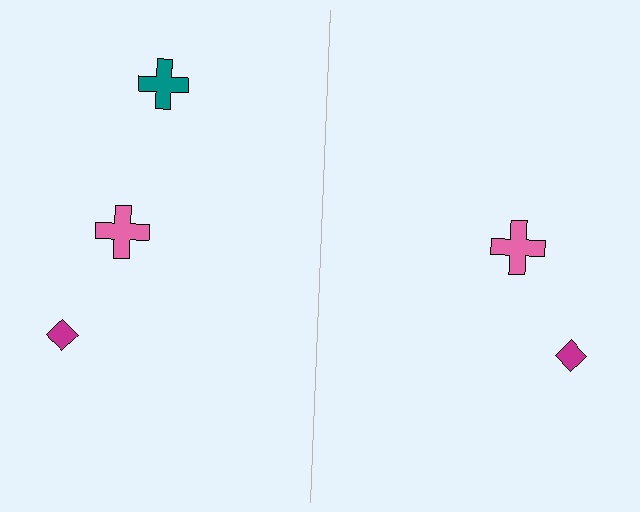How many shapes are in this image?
There are 5 shapes in this image.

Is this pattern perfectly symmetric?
No, the pattern is not perfectly symmetric. A teal cross is missing from the right side.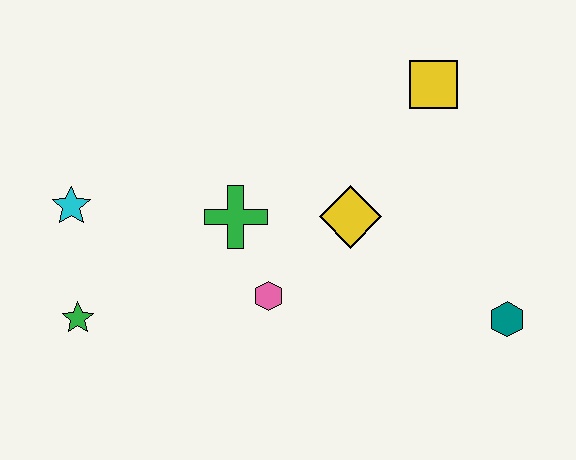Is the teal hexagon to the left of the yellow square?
No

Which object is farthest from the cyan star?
The teal hexagon is farthest from the cyan star.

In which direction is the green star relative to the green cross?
The green star is to the left of the green cross.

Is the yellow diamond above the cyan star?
No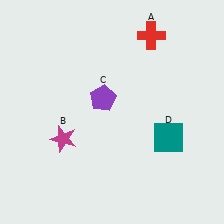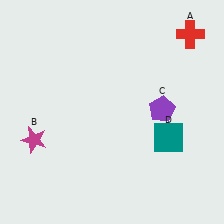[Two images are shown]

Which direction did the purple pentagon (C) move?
The purple pentagon (C) moved right.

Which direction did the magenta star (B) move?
The magenta star (B) moved left.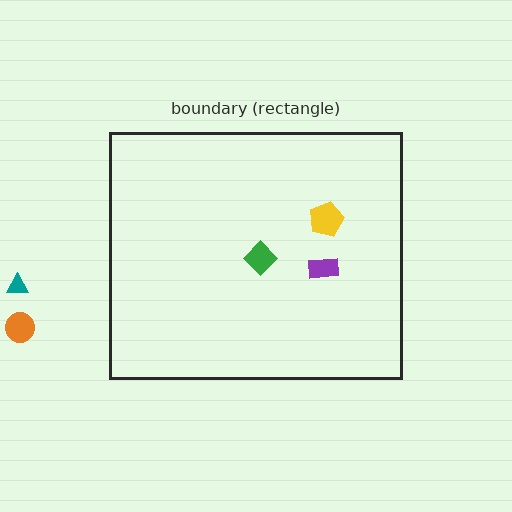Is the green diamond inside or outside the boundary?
Inside.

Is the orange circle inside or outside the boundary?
Outside.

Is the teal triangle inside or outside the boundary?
Outside.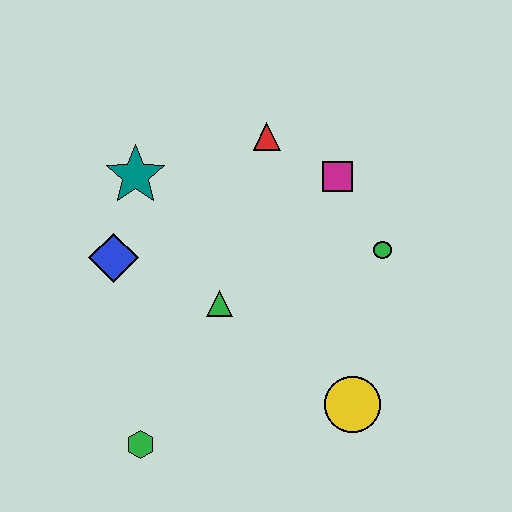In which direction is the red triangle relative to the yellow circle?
The red triangle is above the yellow circle.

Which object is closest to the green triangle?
The blue diamond is closest to the green triangle.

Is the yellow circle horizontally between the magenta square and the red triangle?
No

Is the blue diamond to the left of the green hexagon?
Yes